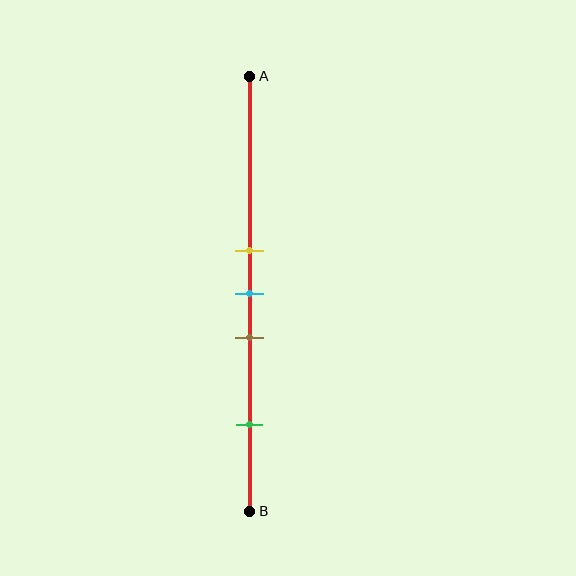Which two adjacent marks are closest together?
The yellow and cyan marks are the closest adjacent pair.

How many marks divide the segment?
There are 4 marks dividing the segment.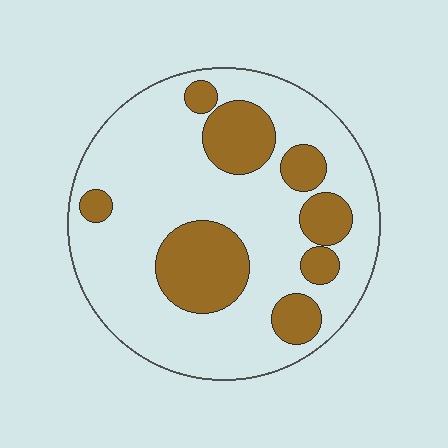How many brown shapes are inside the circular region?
8.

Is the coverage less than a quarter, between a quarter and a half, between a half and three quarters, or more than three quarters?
Between a quarter and a half.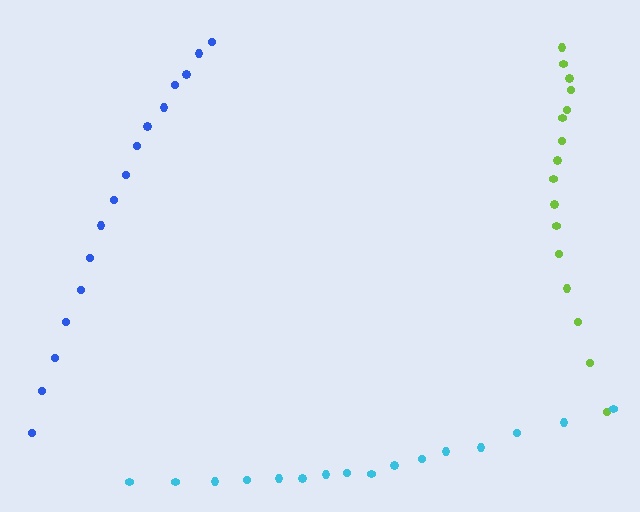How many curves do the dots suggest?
There are 3 distinct paths.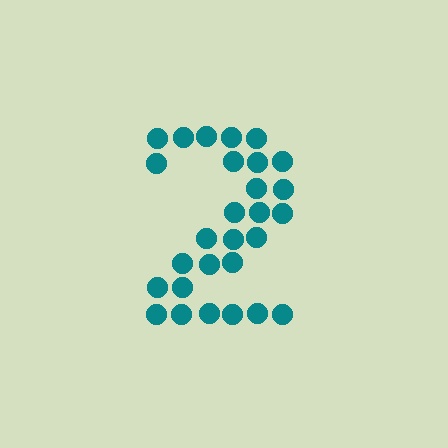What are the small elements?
The small elements are circles.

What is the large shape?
The large shape is the digit 2.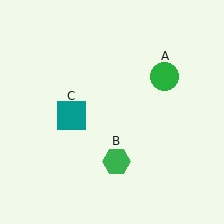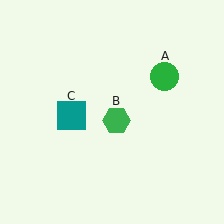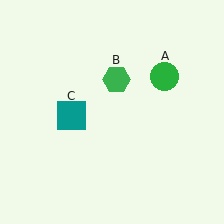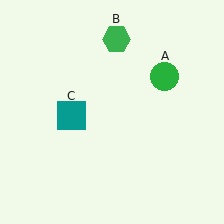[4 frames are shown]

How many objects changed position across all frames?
1 object changed position: green hexagon (object B).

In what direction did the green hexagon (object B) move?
The green hexagon (object B) moved up.